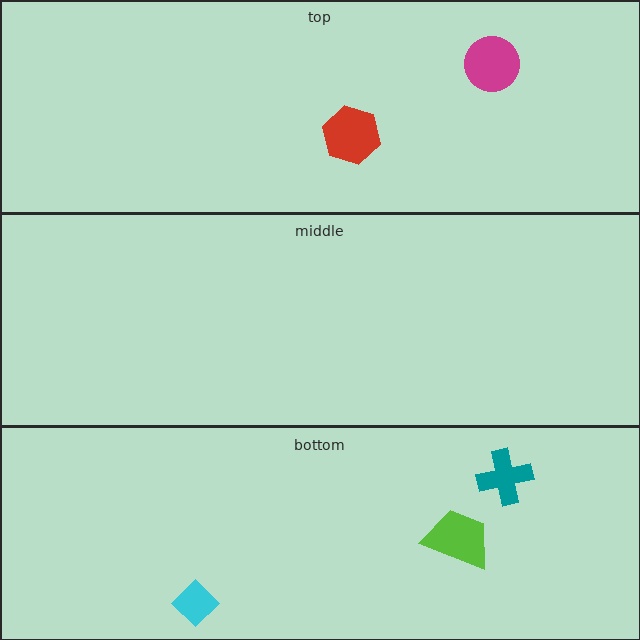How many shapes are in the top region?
2.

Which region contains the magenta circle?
The top region.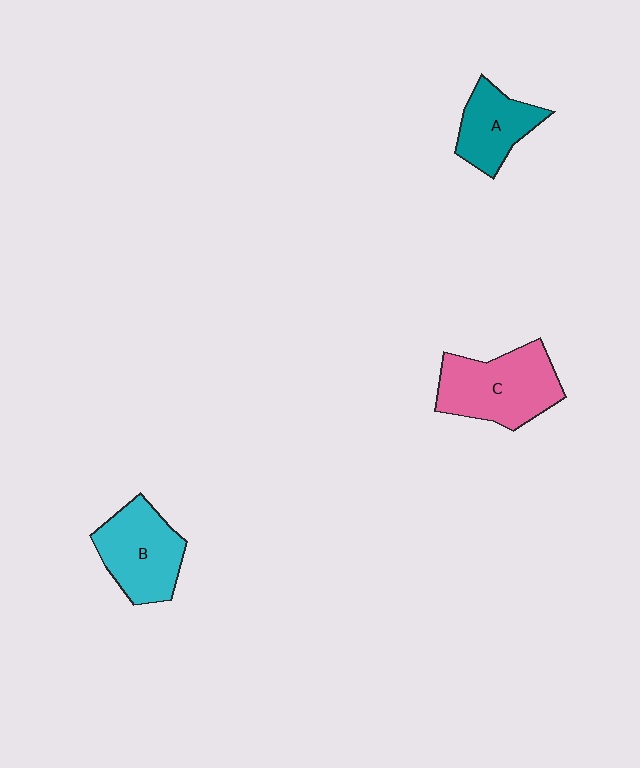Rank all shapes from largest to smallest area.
From largest to smallest: C (pink), B (cyan), A (teal).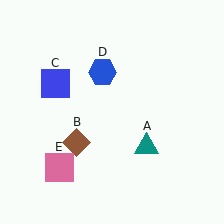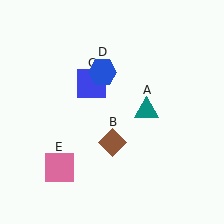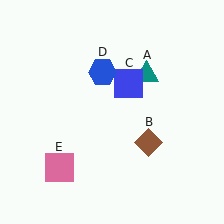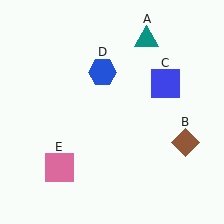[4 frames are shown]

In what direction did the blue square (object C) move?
The blue square (object C) moved right.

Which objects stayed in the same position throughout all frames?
Blue hexagon (object D) and pink square (object E) remained stationary.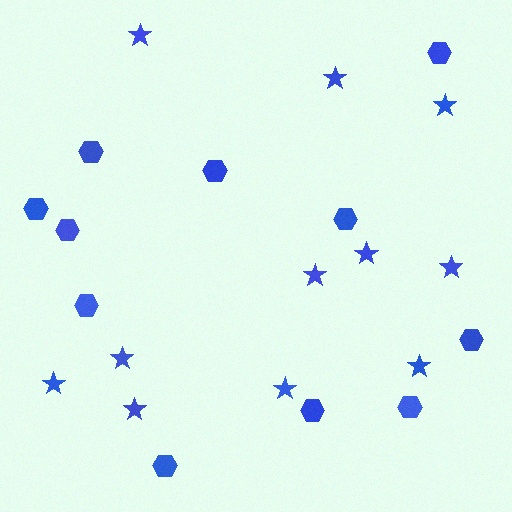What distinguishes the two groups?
There are 2 groups: one group of hexagons (11) and one group of stars (11).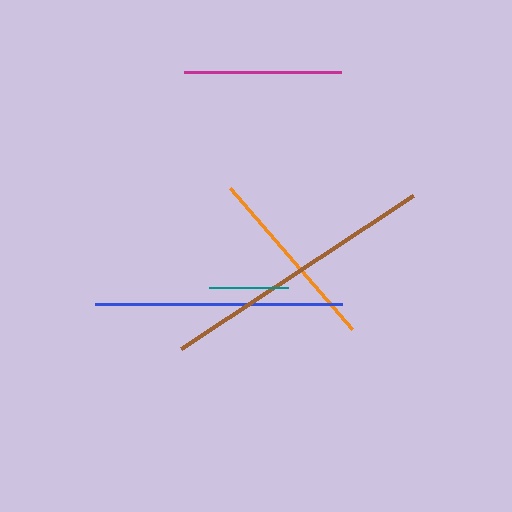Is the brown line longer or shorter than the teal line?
The brown line is longer than the teal line.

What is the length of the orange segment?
The orange segment is approximately 187 pixels long.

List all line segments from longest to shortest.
From longest to shortest: brown, blue, orange, magenta, teal.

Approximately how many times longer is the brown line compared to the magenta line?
The brown line is approximately 1.8 times the length of the magenta line.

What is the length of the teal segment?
The teal segment is approximately 78 pixels long.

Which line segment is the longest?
The brown line is the longest at approximately 277 pixels.